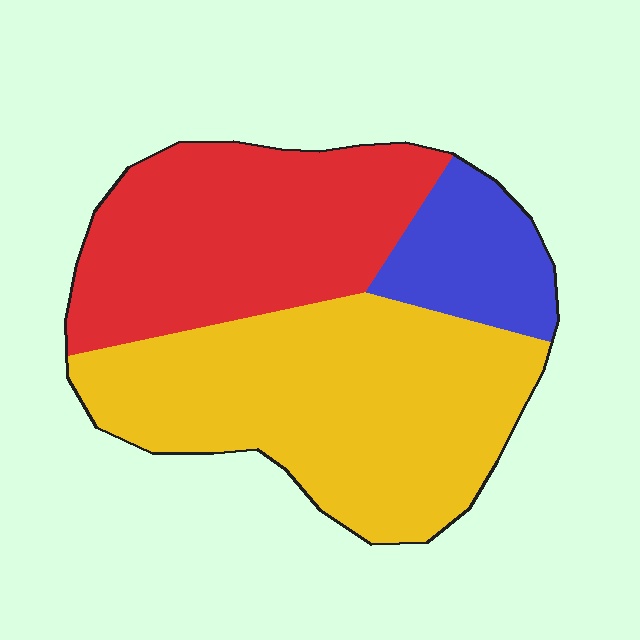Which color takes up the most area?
Yellow, at roughly 50%.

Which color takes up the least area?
Blue, at roughly 15%.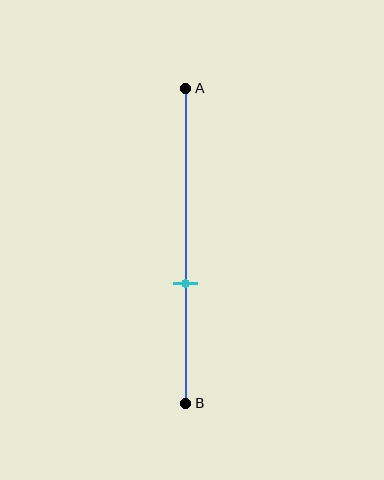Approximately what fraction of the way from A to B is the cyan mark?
The cyan mark is approximately 60% of the way from A to B.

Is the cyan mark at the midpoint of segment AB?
No, the mark is at about 60% from A, not at the 50% midpoint.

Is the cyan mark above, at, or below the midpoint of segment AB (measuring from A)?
The cyan mark is below the midpoint of segment AB.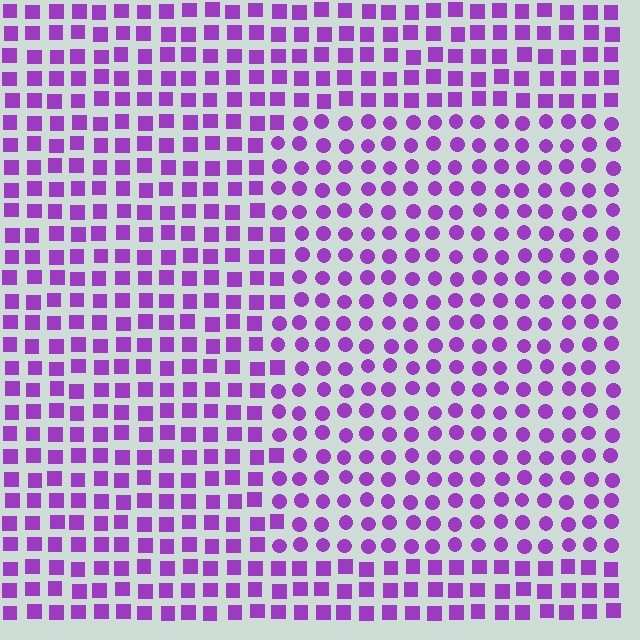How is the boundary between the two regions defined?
The boundary is defined by a change in element shape: circles inside vs. squares outside. All elements share the same color and spacing.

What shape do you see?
I see a rectangle.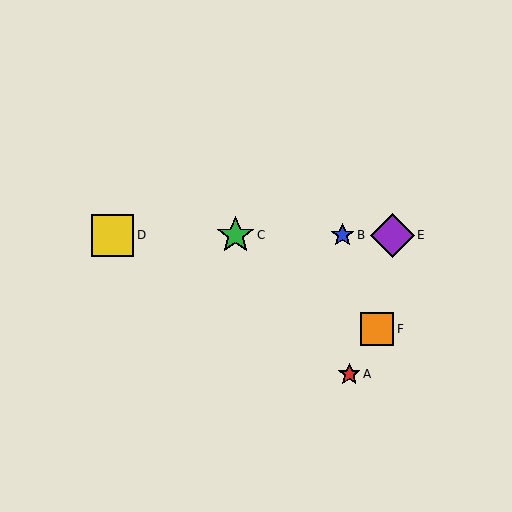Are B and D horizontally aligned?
Yes, both are at y≈235.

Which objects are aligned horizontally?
Objects B, C, D, E are aligned horizontally.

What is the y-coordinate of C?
Object C is at y≈235.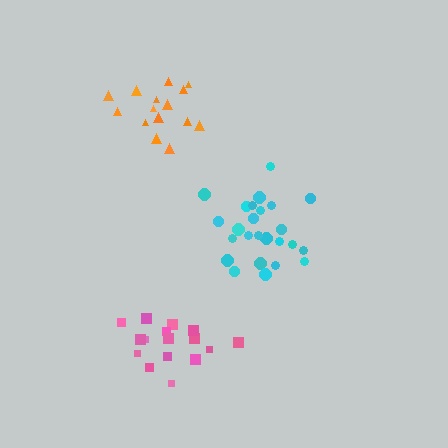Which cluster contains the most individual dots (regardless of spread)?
Cyan (25).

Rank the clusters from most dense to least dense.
cyan, pink, orange.